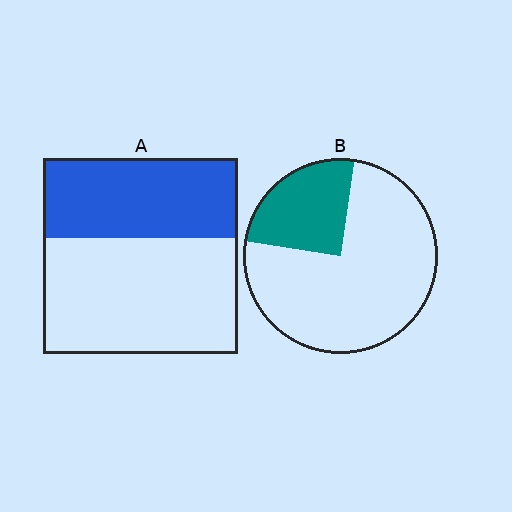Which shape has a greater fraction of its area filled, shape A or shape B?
Shape A.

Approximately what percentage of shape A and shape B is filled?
A is approximately 40% and B is approximately 25%.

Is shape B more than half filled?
No.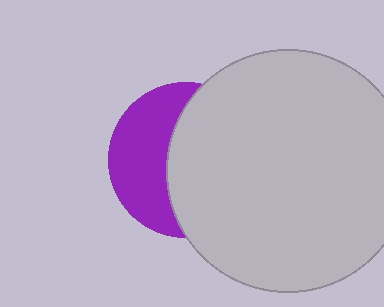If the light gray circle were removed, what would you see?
You would see the complete purple circle.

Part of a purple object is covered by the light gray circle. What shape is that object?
It is a circle.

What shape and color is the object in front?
The object in front is a light gray circle.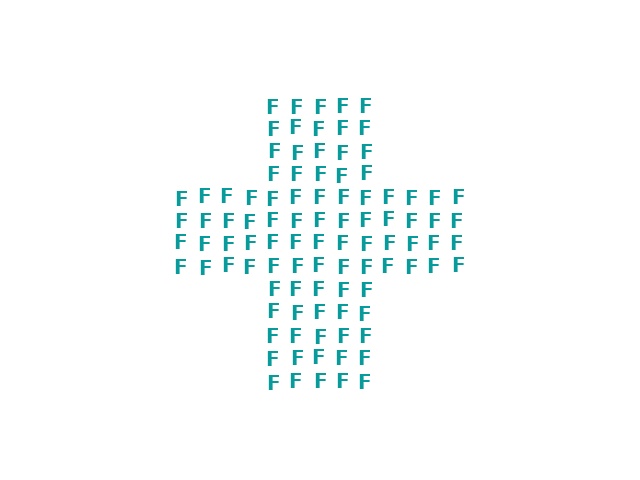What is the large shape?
The large shape is a cross.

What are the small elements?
The small elements are letter F's.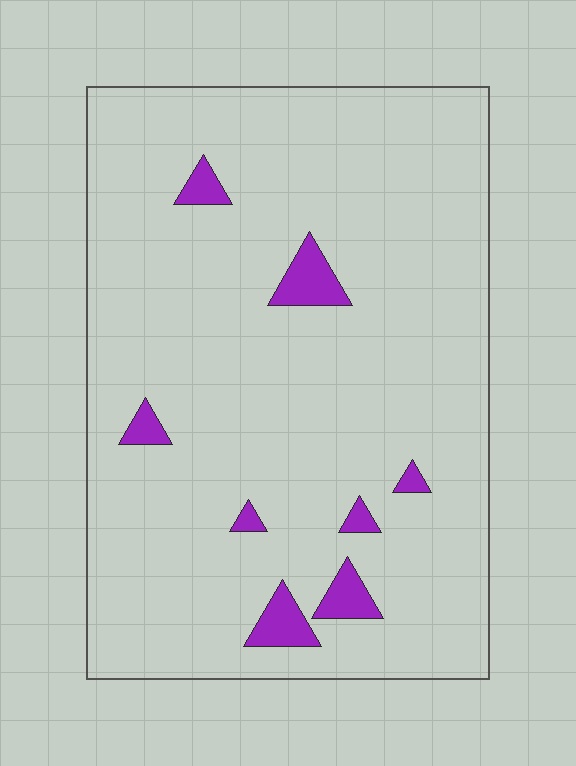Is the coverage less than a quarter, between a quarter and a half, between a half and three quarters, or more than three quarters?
Less than a quarter.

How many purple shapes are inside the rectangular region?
8.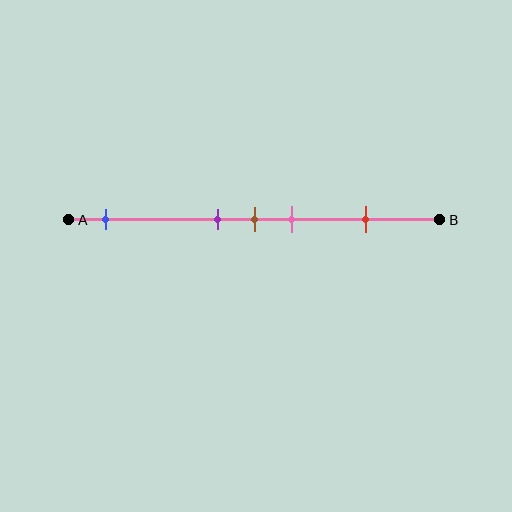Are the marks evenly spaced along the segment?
No, the marks are not evenly spaced.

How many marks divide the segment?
There are 5 marks dividing the segment.